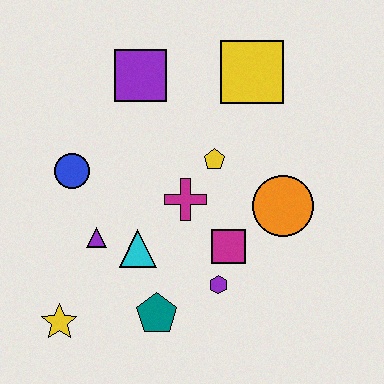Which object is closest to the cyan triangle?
The purple triangle is closest to the cyan triangle.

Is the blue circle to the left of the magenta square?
Yes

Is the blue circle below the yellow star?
No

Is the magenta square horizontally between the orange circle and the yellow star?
Yes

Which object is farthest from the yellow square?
The yellow star is farthest from the yellow square.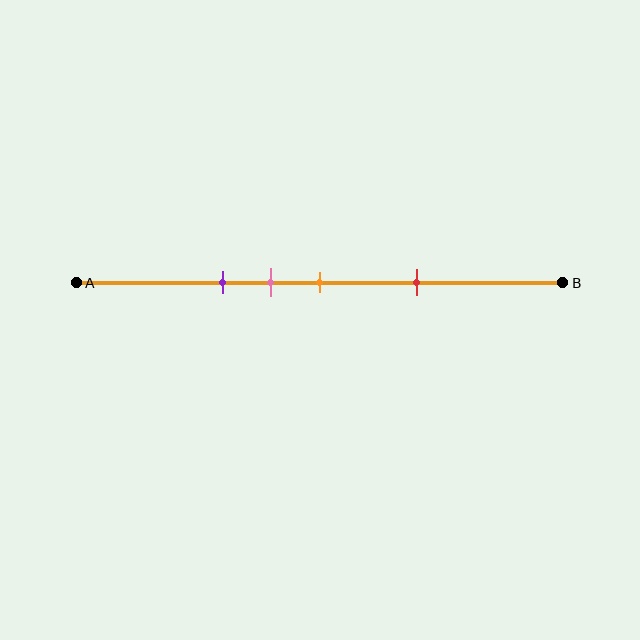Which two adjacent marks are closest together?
The pink and orange marks are the closest adjacent pair.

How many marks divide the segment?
There are 4 marks dividing the segment.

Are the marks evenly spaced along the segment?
No, the marks are not evenly spaced.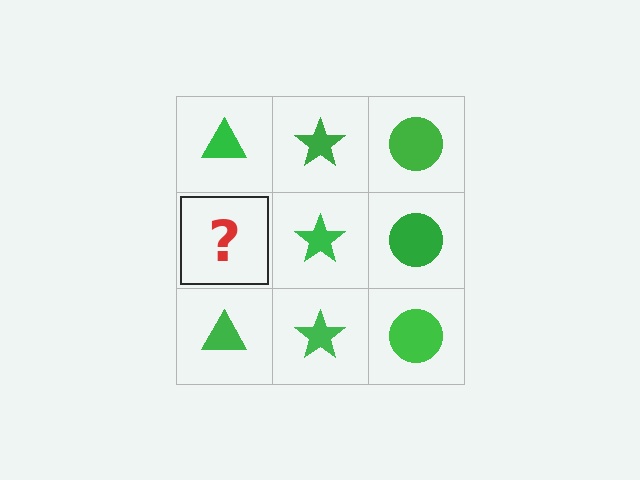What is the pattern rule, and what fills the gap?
The rule is that each column has a consistent shape. The gap should be filled with a green triangle.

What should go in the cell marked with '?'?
The missing cell should contain a green triangle.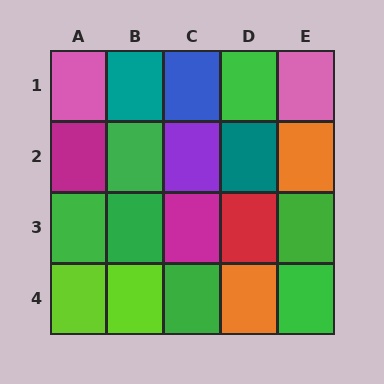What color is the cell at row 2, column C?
Purple.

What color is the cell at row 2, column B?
Green.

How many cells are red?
1 cell is red.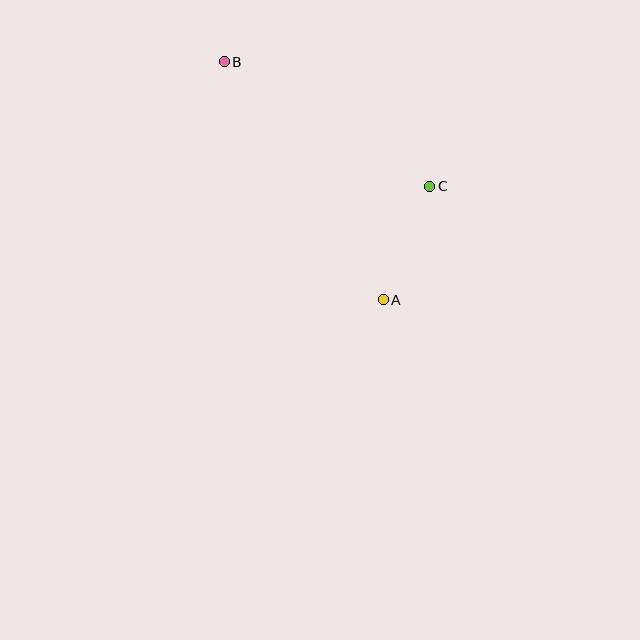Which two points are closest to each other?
Points A and C are closest to each other.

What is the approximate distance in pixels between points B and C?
The distance between B and C is approximately 240 pixels.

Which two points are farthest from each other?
Points A and B are farthest from each other.